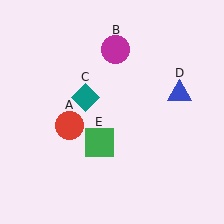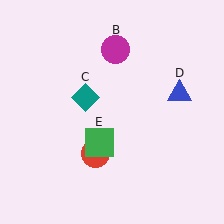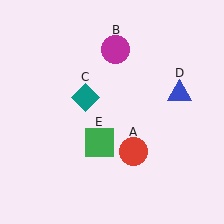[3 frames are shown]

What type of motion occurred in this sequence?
The red circle (object A) rotated counterclockwise around the center of the scene.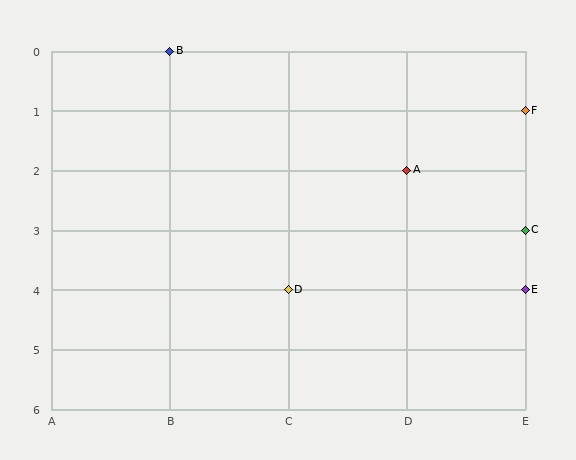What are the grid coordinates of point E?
Point E is at grid coordinates (E, 4).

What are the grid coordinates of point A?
Point A is at grid coordinates (D, 2).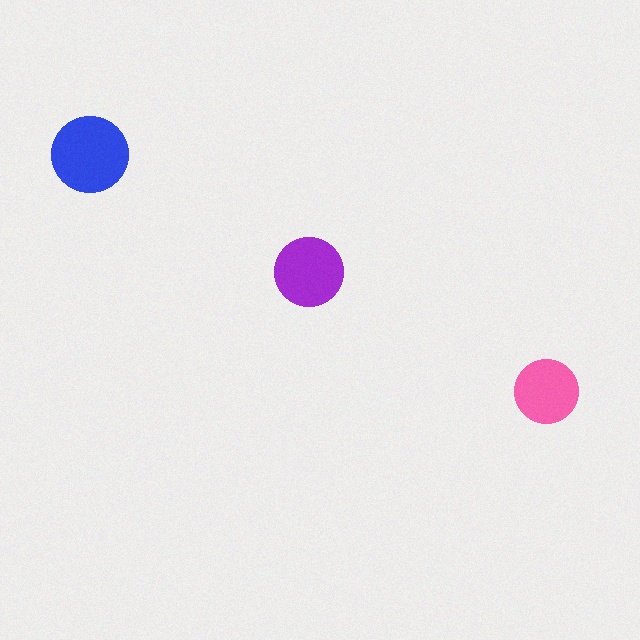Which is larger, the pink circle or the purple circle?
The purple one.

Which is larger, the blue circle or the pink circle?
The blue one.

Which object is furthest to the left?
The blue circle is leftmost.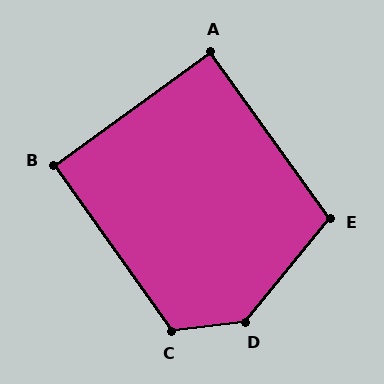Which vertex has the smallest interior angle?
A, at approximately 90 degrees.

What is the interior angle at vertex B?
Approximately 90 degrees (approximately right).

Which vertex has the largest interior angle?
D, at approximately 136 degrees.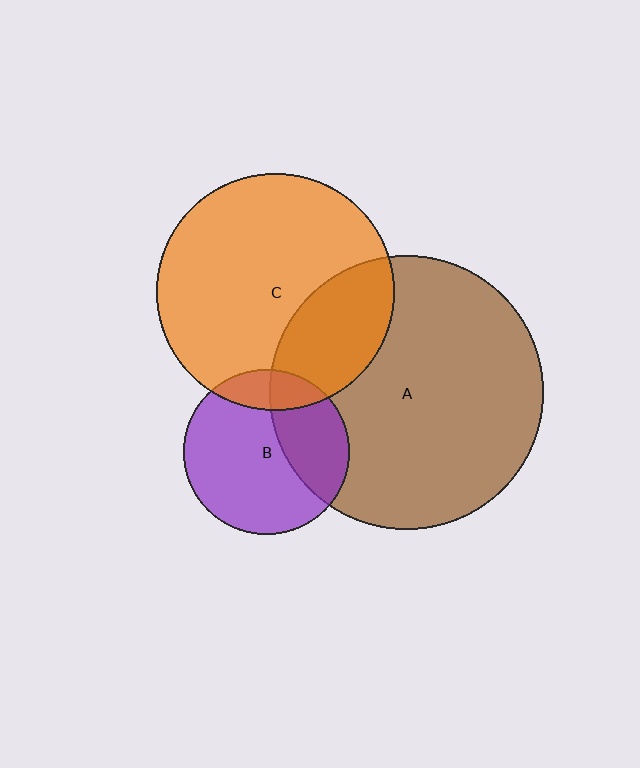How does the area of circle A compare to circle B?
Approximately 2.7 times.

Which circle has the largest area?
Circle A (brown).